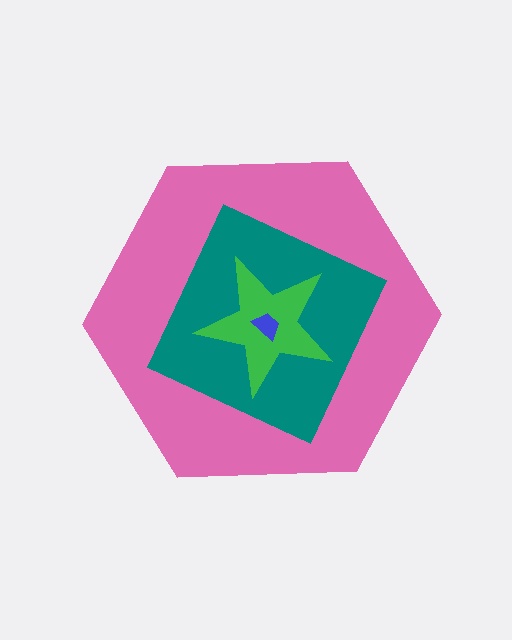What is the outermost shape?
The pink hexagon.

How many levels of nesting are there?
4.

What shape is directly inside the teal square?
The green star.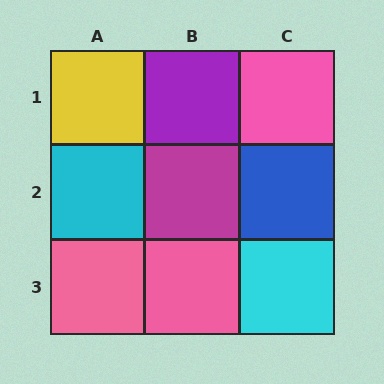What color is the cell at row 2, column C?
Blue.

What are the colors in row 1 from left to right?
Yellow, purple, pink.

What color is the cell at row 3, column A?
Pink.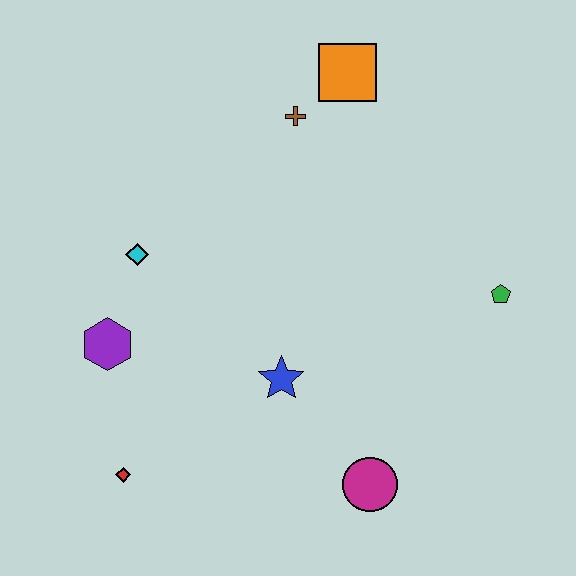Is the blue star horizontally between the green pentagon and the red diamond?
Yes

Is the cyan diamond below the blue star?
No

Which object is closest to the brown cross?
The orange square is closest to the brown cross.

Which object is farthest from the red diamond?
The orange square is farthest from the red diamond.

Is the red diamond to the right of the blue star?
No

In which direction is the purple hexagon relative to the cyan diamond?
The purple hexagon is below the cyan diamond.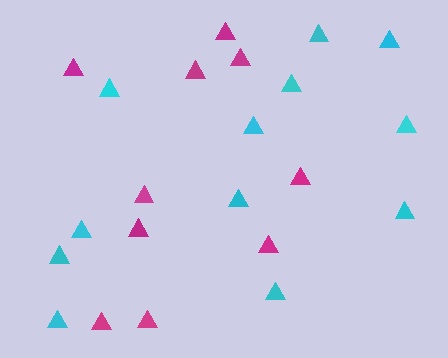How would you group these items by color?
There are 2 groups: one group of magenta triangles (10) and one group of cyan triangles (12).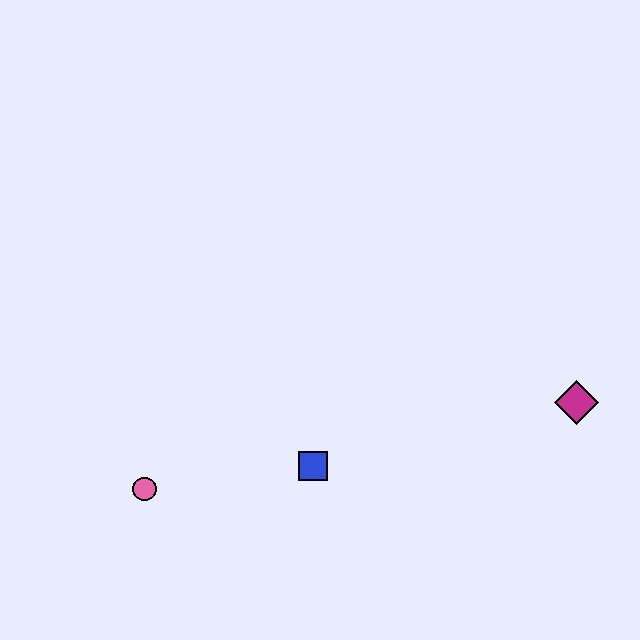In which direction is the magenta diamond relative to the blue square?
The magenta diamond is to the right of the blue square.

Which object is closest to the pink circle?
The blue square is closest to the pink circle.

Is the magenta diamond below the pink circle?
No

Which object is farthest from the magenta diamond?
The pink circle is farthest from the magenta diamond.